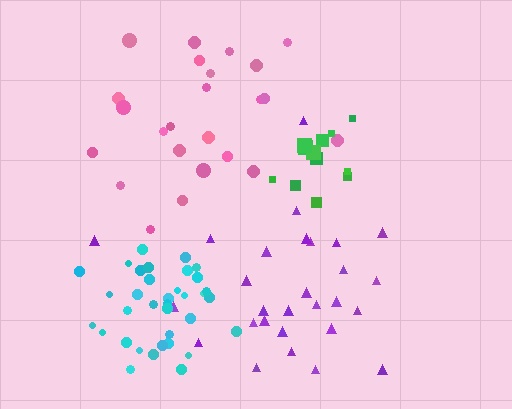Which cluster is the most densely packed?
Green.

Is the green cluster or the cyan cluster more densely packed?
Green.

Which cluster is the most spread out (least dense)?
Pink.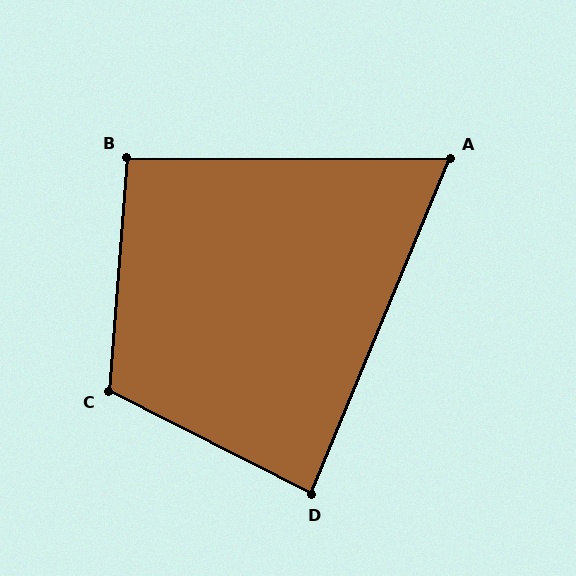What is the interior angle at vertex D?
Approximately 86 degrees (approximately right).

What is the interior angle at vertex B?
Approximately 94 degrees (approximately right).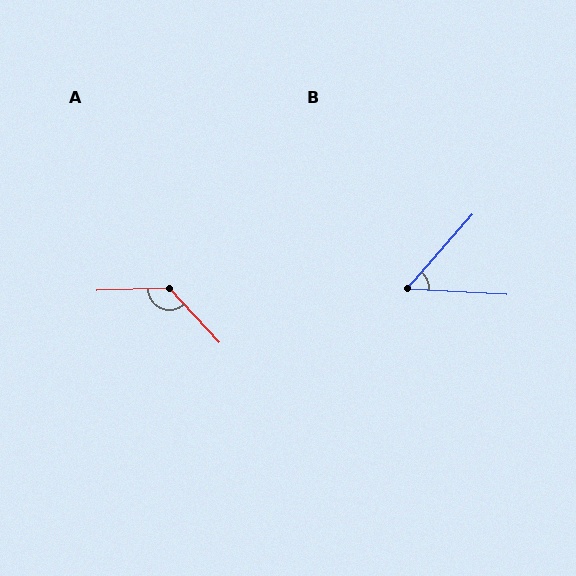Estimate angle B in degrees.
Approximately 52 degrees.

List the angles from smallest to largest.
B (52°), A (130°).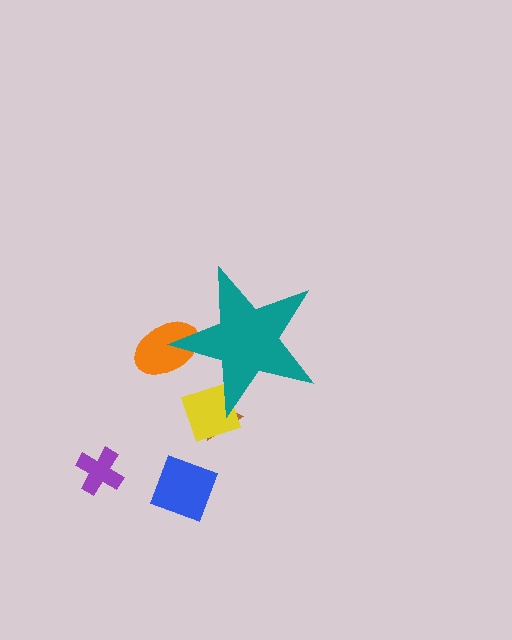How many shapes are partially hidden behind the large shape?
3 shapes are partially hidden.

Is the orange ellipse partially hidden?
Yes, the orange ellipse is partially hidden behind the teal star.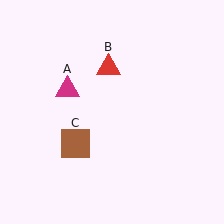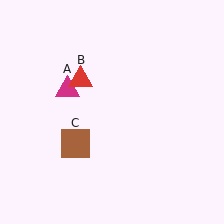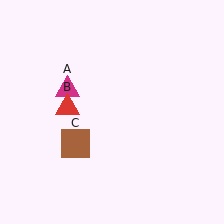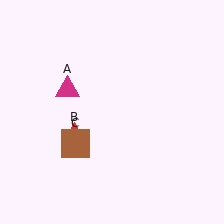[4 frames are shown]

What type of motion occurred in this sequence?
The red triangle (object B) rotated counterclockwise around the center of the scene.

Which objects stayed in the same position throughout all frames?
Magenta triangle (object A) and brown square (object C) remained stationary.